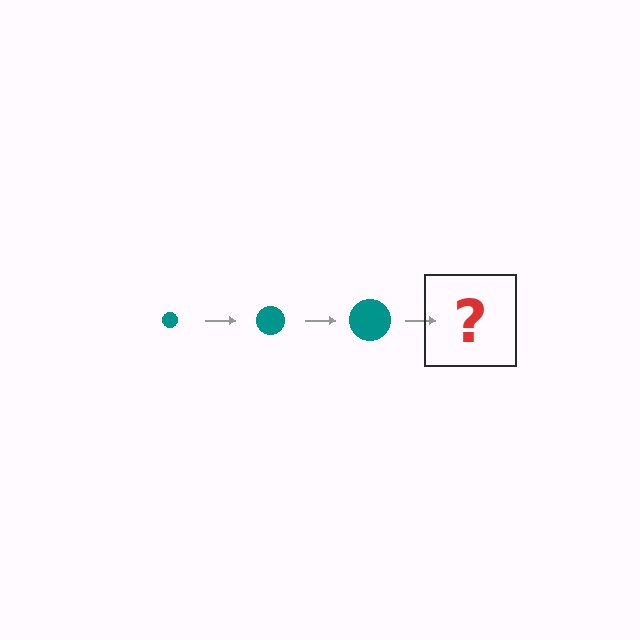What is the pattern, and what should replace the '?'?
The pattern is that the circle gets progressively larger each step. The '?' should be a teal circle, larger than the previous one.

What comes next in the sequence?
The next element should be a teal circle, larger than the previous one.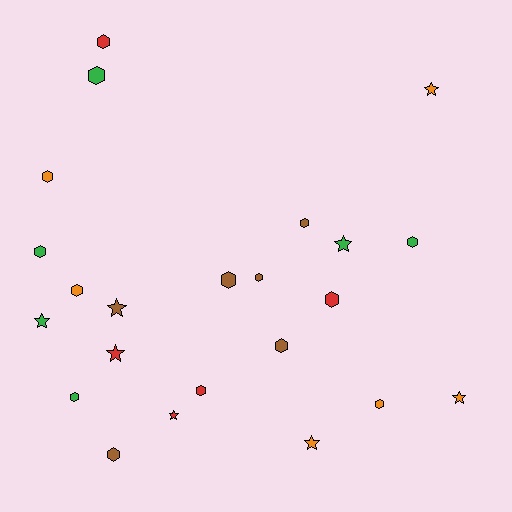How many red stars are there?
There are 2 red stars.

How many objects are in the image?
There are 23 objects.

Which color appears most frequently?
Orange, with 6 objects.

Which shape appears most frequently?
Hexagon, with 15 objects.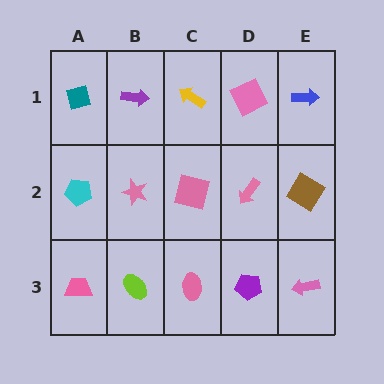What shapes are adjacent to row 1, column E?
A brown diamond (row 2, column E), a pink square (row 1, column D).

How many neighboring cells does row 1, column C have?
3.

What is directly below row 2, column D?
A purple pentagon.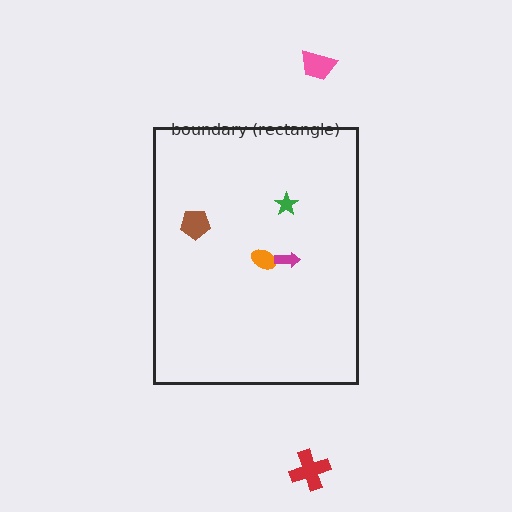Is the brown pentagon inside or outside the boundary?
Inside.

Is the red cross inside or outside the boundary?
Outside.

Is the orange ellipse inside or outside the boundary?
Inside.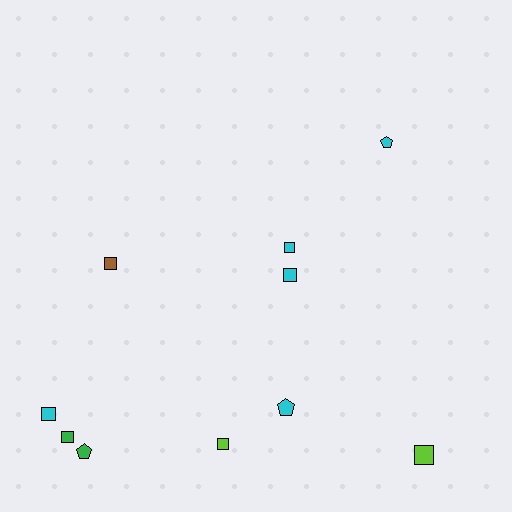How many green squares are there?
There is 1 green square.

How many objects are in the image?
There are 10 objects.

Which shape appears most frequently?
Square, with 7 objects.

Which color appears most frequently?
Cyan, with 5 objects.